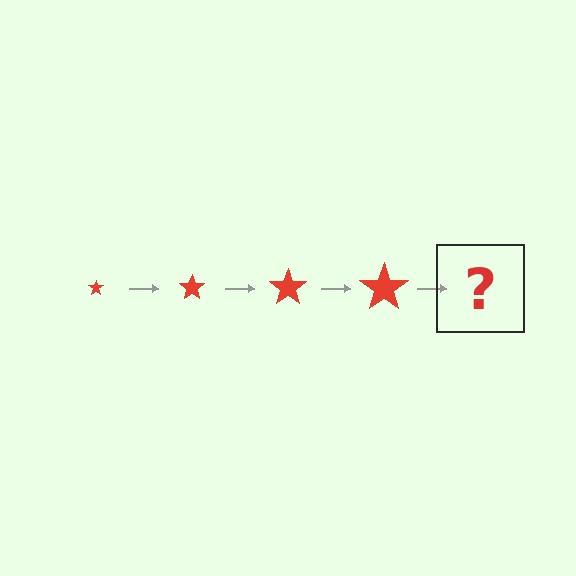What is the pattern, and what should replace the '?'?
The pattern is that the star gets progressively larger each step. The '?' should be a red star, larger than the previous one.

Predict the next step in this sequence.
The next step is a red star, larger than the previous one.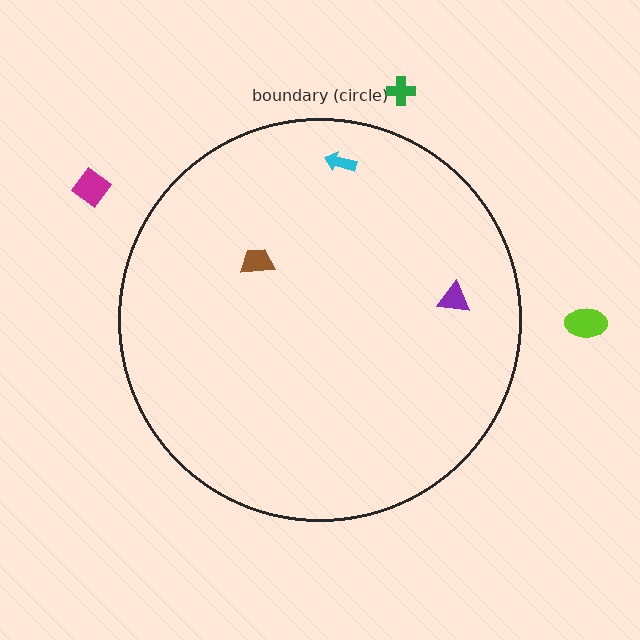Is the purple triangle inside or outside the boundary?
Inside.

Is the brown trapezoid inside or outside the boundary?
Inside.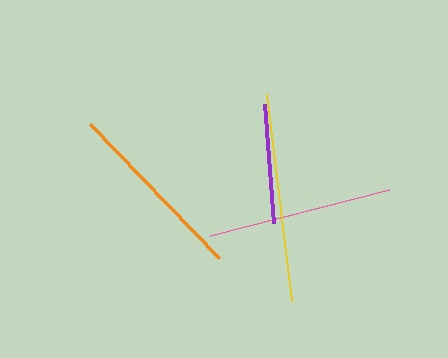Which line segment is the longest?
The yellow line is the longest at approximately 208 pixels.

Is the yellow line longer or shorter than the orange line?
The yellow line is longer than the orange line.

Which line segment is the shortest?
The purple line is the shortest at approximately 119 pixels.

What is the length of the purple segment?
The purple segment is approximately 119 pixels long.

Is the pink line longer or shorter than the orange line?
The orange line is longer than the pink line.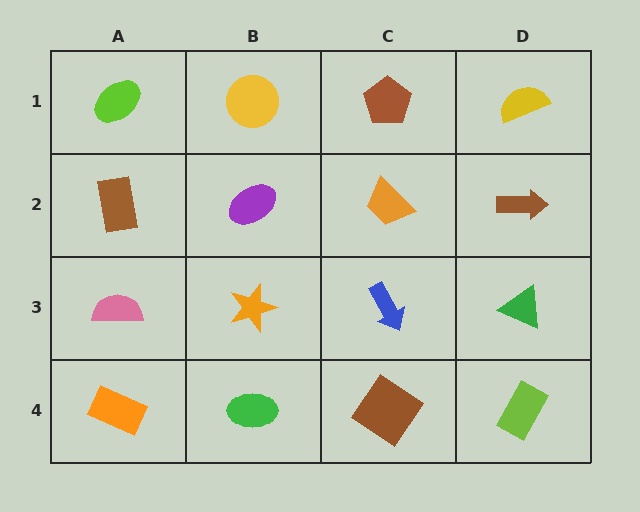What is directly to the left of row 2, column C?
A purple ellipse.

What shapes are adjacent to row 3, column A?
A brown rectangle (row 2, column A), an orange rectangle (row 4, column A), an orange star (row 3, column B).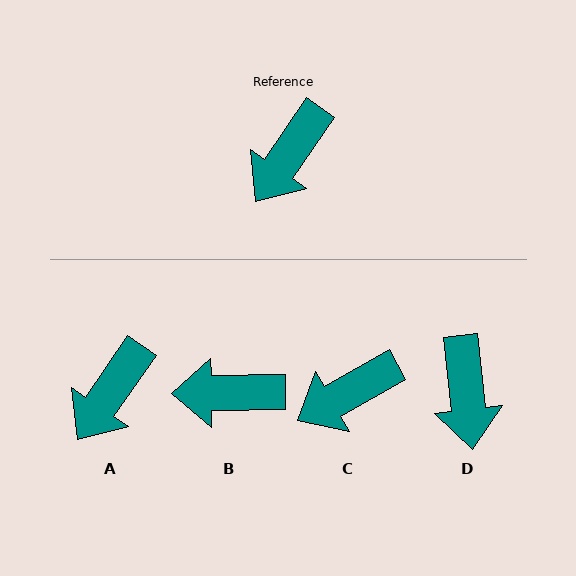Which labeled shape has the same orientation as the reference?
A.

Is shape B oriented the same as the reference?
No, it is off by about 55 degrees.